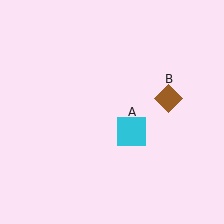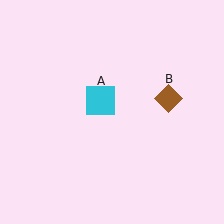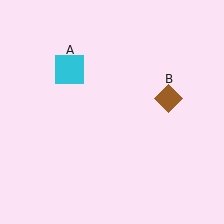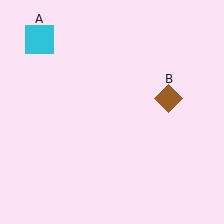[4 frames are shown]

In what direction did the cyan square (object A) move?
The cyan square (object A) moved up and to the left.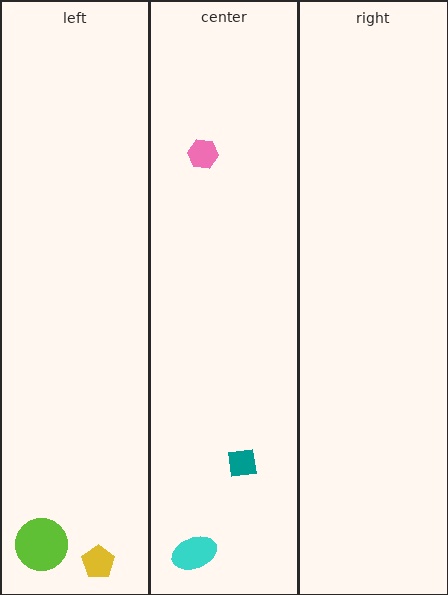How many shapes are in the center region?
3.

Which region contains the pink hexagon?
The center region.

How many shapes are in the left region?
2.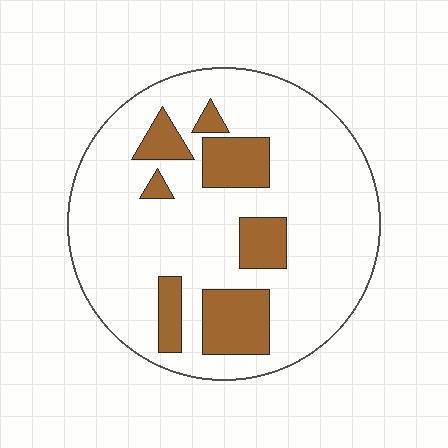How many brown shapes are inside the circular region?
7.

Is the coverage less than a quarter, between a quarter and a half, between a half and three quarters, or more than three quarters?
Less than a quarter.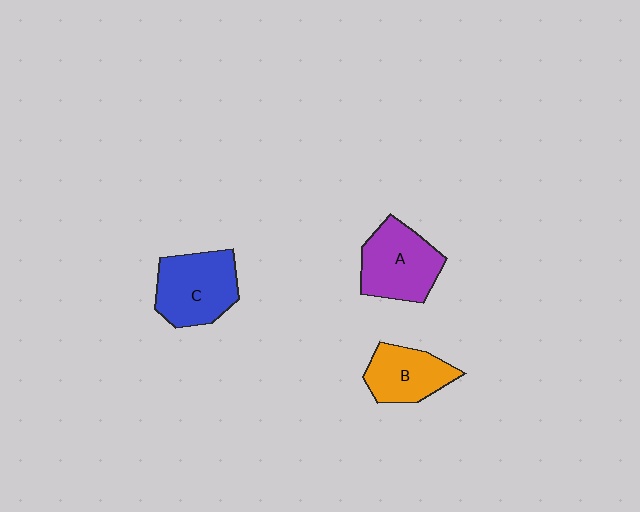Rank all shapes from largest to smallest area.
From largest to smallest: C (blue), A (purple), B (orange).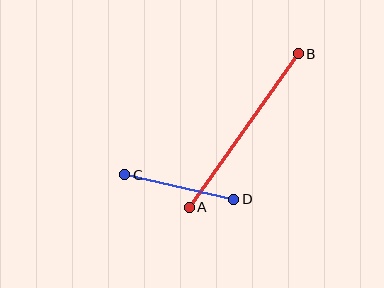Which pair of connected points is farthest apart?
Points A and B are farthest apart.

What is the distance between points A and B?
The distance is approximately 188 pixels.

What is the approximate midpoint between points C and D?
The midpoint is at approximately (179, 187) pixels.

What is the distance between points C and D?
The distance is approximately 112 pixels.